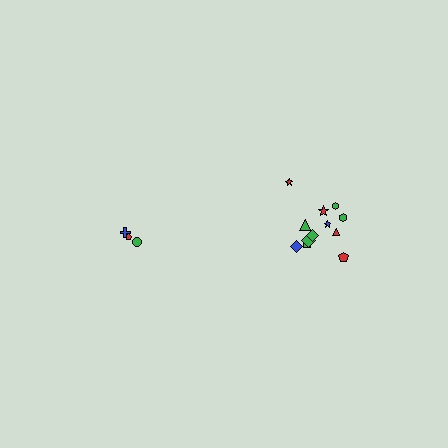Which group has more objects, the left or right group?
The right group.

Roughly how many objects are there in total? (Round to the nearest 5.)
Roughly 15 objects in total.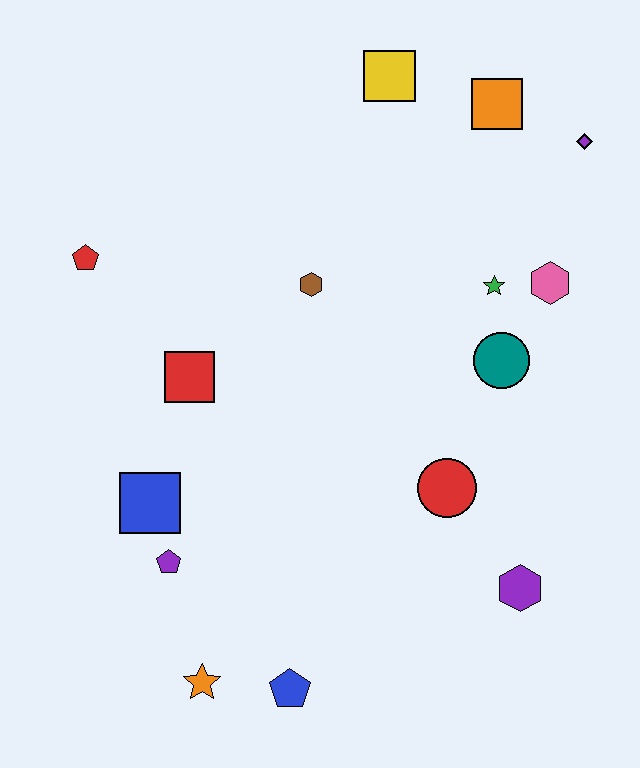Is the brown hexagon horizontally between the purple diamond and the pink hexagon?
No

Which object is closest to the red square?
The blue square is closest to the red square.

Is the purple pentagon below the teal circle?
Yes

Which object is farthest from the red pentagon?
The purple hexagon is farthest from the red pentagon.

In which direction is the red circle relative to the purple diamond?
The red circle is below the purple diamond.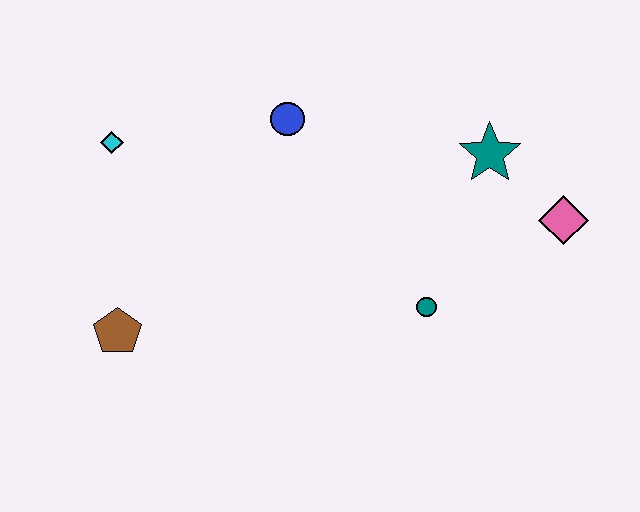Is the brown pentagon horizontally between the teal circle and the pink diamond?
No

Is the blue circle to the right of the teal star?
No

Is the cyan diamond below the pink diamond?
No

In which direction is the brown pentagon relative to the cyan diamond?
The brown pentagon is below the cyan diamond.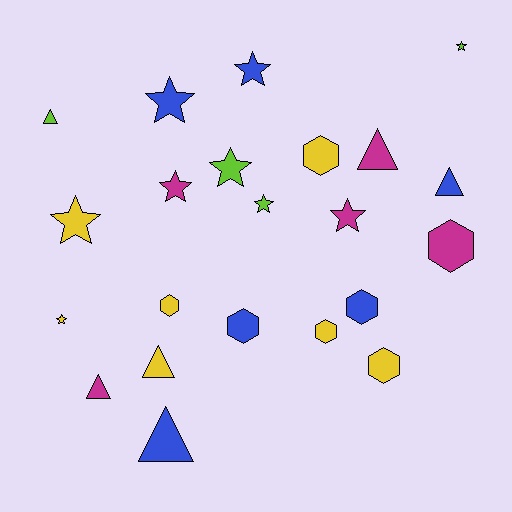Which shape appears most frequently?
Star, with 9 objects.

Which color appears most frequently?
Yellow, with 7 objects.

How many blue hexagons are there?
There are 2 blue hexagons.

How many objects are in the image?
There are 22 objects.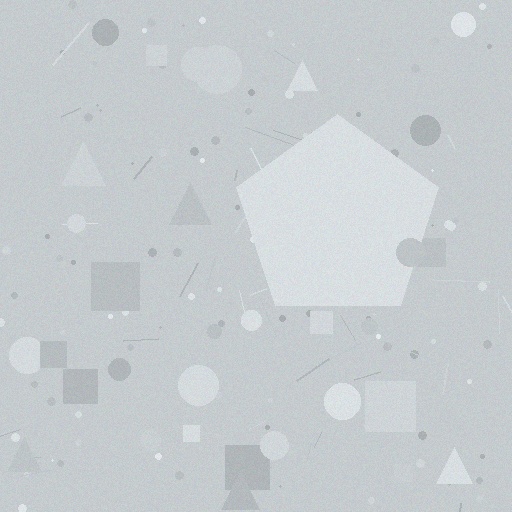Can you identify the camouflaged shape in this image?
The camouflaged shape is a pentagon.